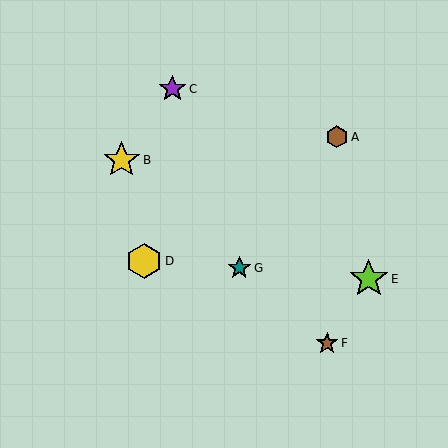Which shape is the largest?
The lime star (labeled E) is the largest.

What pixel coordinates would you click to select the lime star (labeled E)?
Click at (369, 279) to select the lime star E.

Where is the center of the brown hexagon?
The center of the brown hexagon is at (337, 137).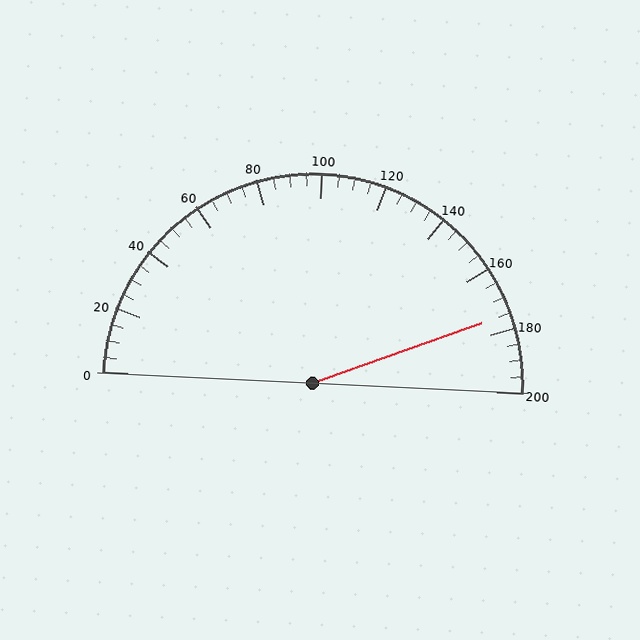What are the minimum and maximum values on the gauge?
The gauge ranges from 0 to 200.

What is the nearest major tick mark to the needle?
The nearest major tick mark is 180.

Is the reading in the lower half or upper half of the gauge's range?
The reading is in the upper half of the range (0 to 200).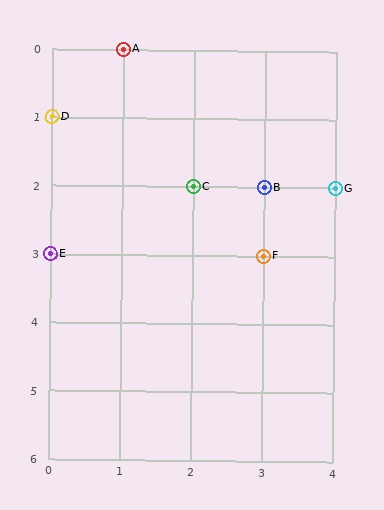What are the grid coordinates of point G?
Point G is at grid coordinates (4, 2).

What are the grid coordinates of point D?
Point D is at grid coordinates (0, 1).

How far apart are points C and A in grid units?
Points C and A are 1 column and 2 rows apart (about 2.2 grid units diagonally).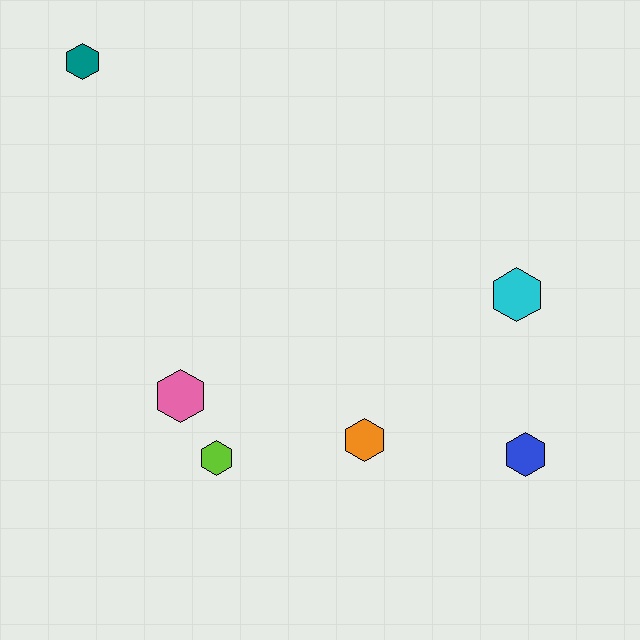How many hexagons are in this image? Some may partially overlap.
There are 6 hexagons.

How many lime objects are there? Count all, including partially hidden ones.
There is 1 lime object.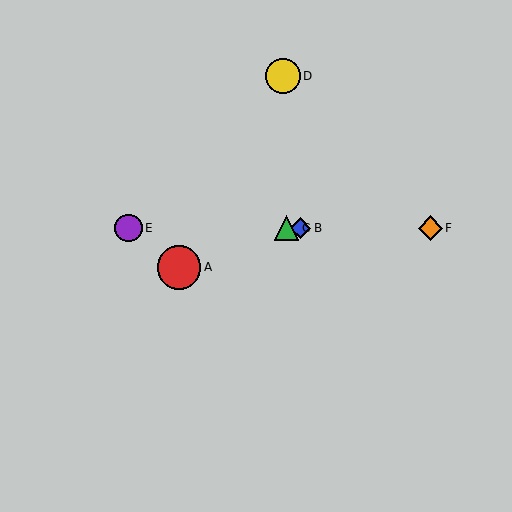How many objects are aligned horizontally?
4 objects (B, C, E, F) are aligned horizontally.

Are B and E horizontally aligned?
Yes, both are at y≈228.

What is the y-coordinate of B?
Object B is at y≈228.